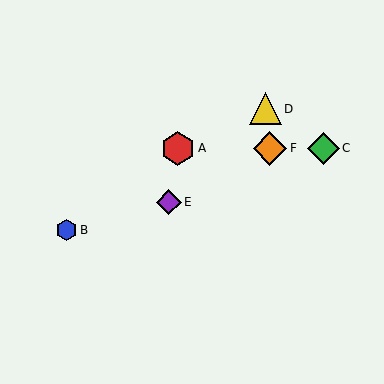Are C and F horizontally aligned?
Yes, both are at y≈148.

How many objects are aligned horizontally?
3 objects (A, C, F) are aligned horizontally.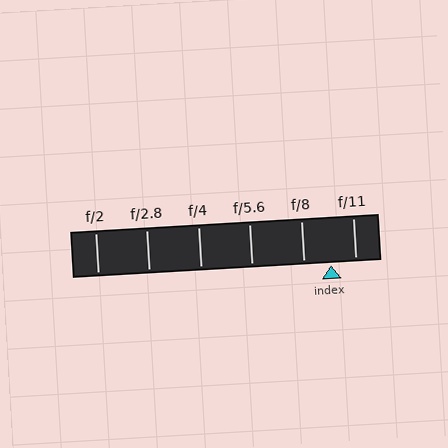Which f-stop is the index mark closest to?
The index mark is closest to f/11.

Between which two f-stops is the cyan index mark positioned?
The index mark is between f/8 and f/11.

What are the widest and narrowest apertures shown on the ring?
The widest aperture shown is f/2 and the narrowest is f/11.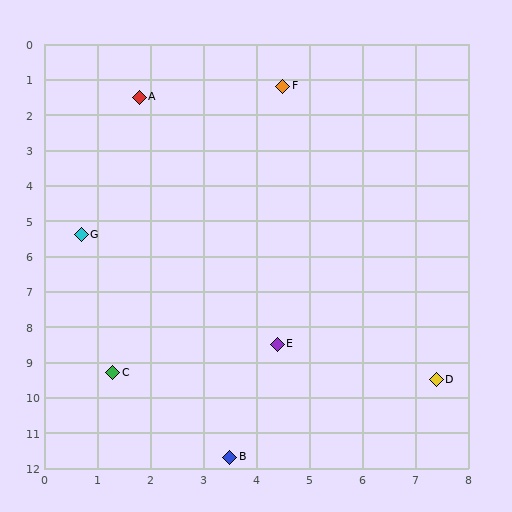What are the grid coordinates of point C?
Point C is at approximately (1.3, 9.3).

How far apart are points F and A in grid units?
Points F and A are about 2.7 grid units apart.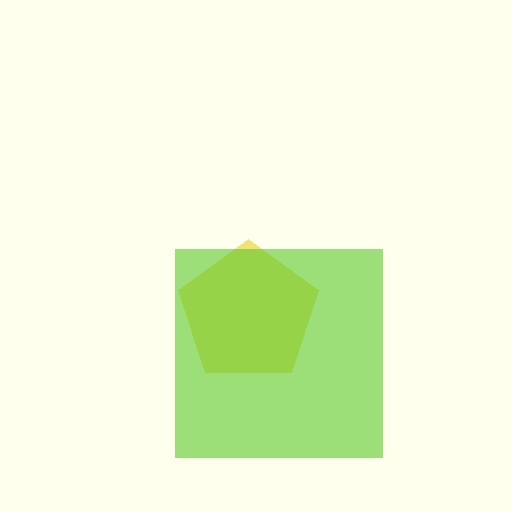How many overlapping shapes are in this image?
There are 2 overlapping shapes in the image.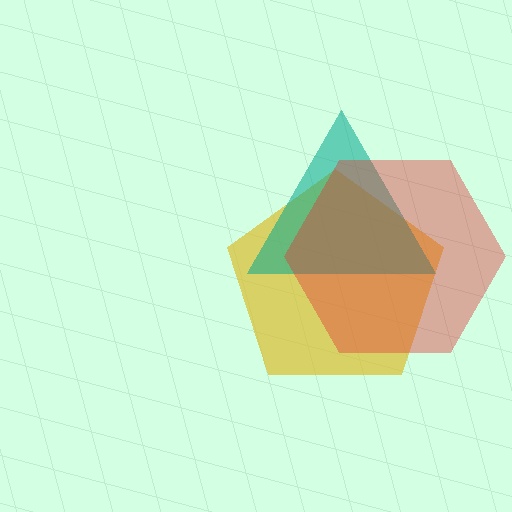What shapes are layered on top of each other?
The layered shapes are: a yellow pentagon, a teal triangle, a red hexagon.